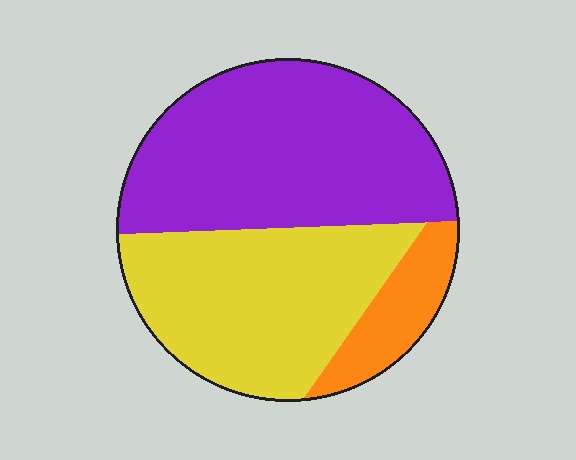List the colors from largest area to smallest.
From largest to smallest: purple, yellow, orange.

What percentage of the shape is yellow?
Yellow covers 39% of the shape.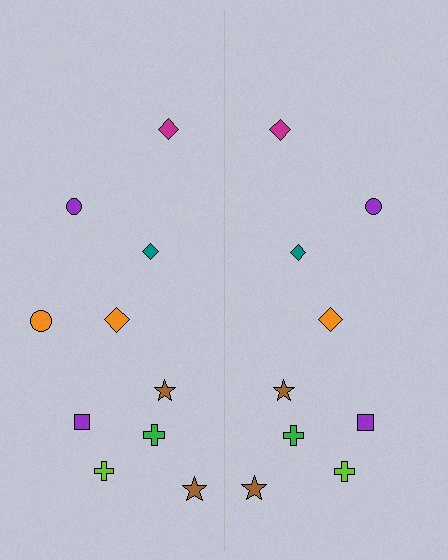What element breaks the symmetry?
A orange circle is missing from the right side.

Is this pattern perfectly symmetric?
No, the pattern is not perfectly symmetric. A orange circle is missing from the right side.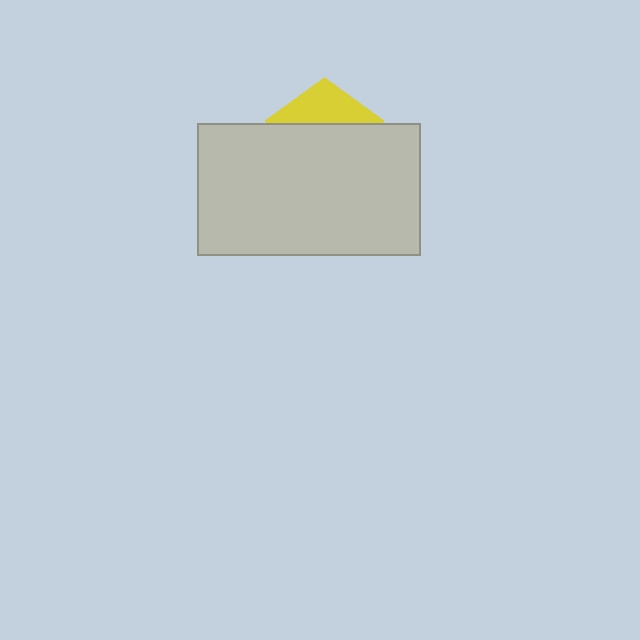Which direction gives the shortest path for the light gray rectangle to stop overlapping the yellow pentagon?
Moving down gives the shortest separation.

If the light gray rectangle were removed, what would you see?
You would see the complete yellow pentagon.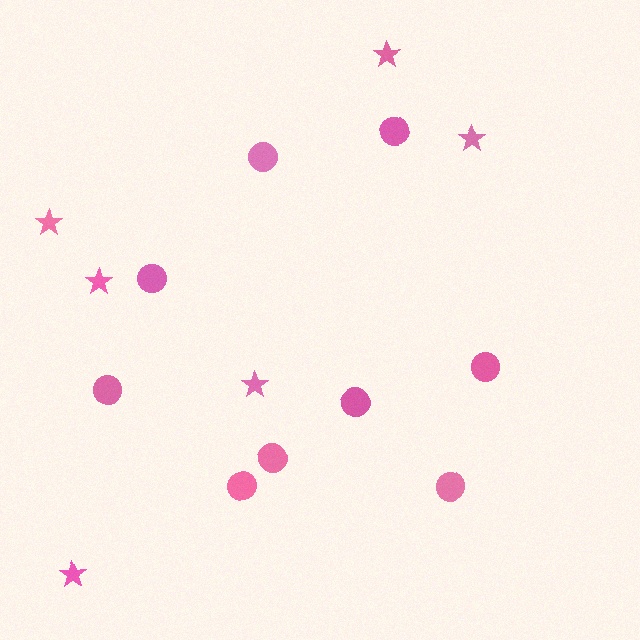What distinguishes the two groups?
There are 2 groups: one group of circles (9) and one group of stars (6).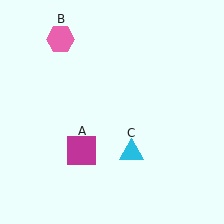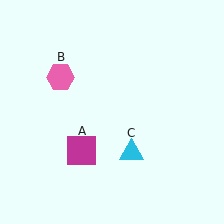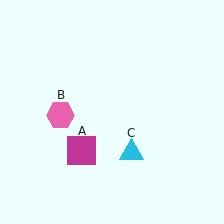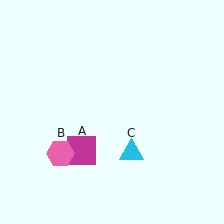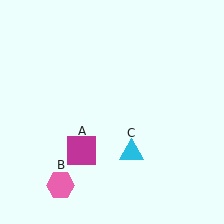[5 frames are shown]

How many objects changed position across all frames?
1 object changed position: pink hexagon (object B).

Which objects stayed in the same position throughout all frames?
Magenta square (object A) and cyan triangle (object C) remained stationary.